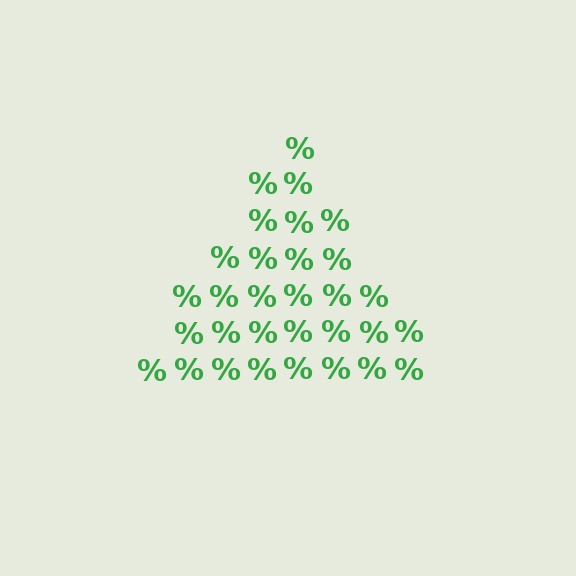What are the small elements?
The small elements are percent signs.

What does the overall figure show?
The overall figure shows a triangle.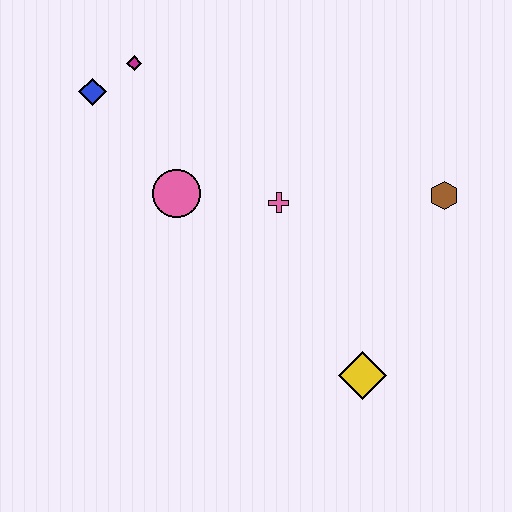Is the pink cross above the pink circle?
No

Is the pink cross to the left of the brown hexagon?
Yes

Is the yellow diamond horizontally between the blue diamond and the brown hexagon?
Yes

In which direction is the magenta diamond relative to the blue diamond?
The magenta diamond is to the right of the blue diamond.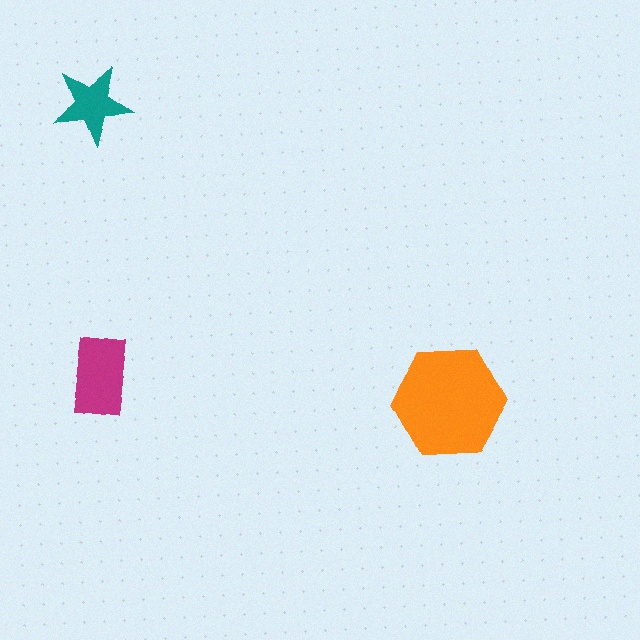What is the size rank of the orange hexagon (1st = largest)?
1st.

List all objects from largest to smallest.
The orange hexagon, the magenta rectangle, the teal star.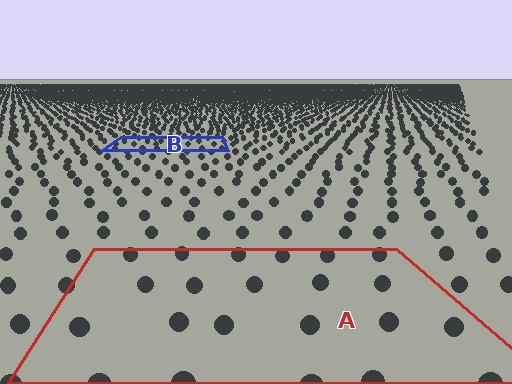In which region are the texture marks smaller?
The texture marks are smaller in region B, because it is farther away.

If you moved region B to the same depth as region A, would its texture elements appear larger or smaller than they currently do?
They would appear larger. At a closer depth, the same texture elements are projected at a bigger on-screen size.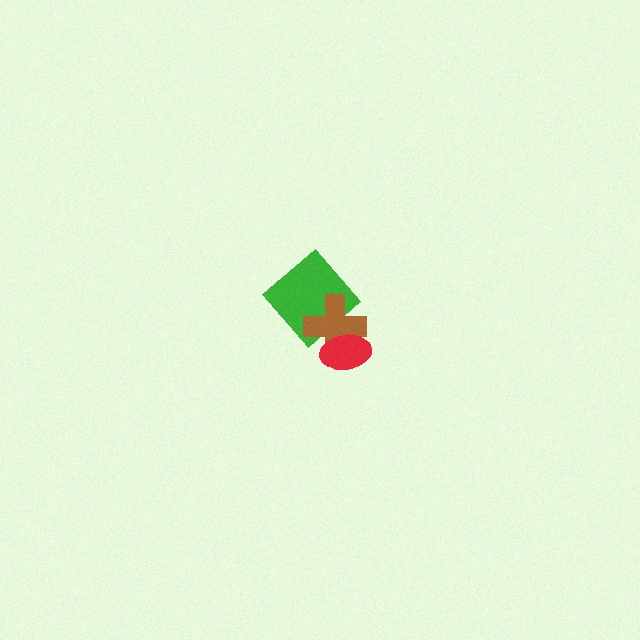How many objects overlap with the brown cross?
2 objects overlap with the brown cross.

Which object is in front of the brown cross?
The red ellipse is in front of the brown cross.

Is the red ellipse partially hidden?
No, no other shape covers it.